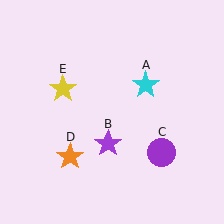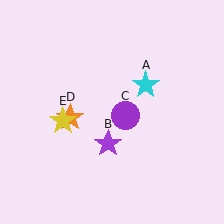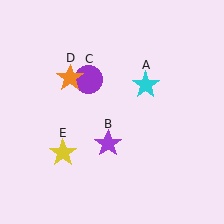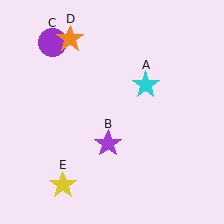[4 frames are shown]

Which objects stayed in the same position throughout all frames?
Cyan star (object A) and purple star (object B) remained stationary.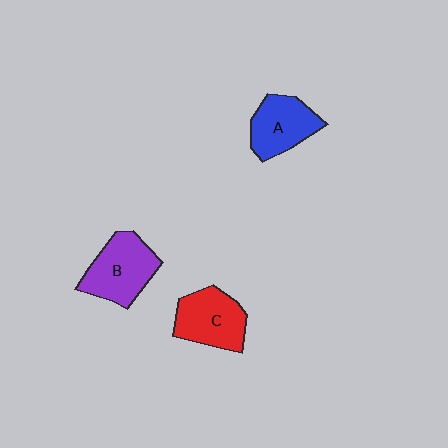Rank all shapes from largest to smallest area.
From largest to smallest: B (purple), C (red), A (blue).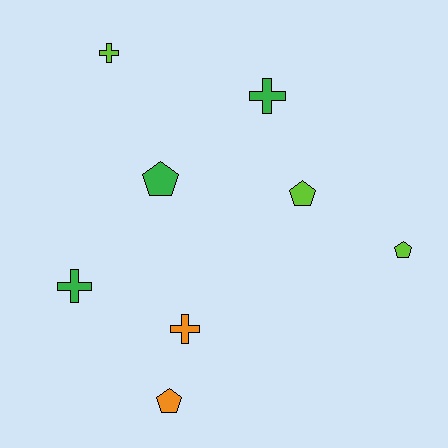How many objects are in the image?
There are 8 objects.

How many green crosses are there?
There are 2 green crosses.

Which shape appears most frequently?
Cross, with 4 objects.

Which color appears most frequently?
Lime, with 3 objects.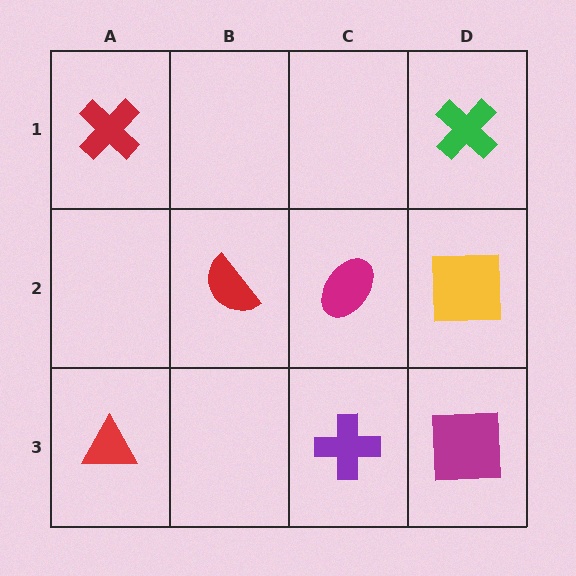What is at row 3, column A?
A red triangle.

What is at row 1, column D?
A green cross.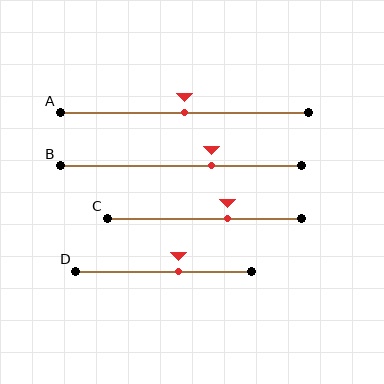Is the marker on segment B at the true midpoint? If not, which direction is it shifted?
No, the marker on segment B is shifted to the right by about 13% of the segment length.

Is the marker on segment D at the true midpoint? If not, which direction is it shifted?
No, the marker on segment D is shifted to the right by about 9% of the segment length.